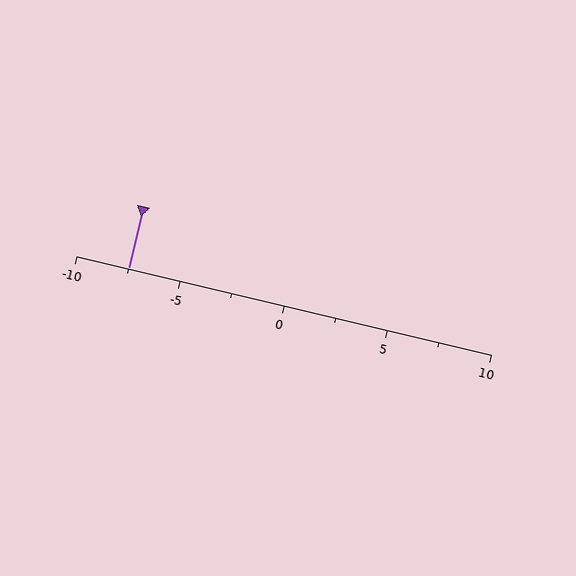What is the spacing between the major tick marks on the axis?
The major ticks are spaced 5 apart.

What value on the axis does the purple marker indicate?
The marker indicates approximately -7.5.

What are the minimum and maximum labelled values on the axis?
The axis runs from -10 to 10.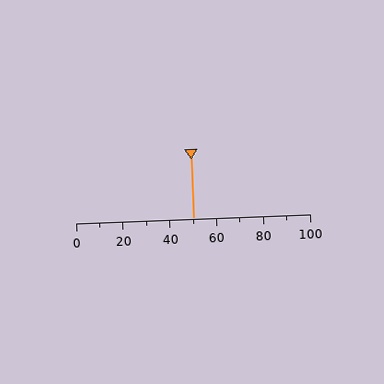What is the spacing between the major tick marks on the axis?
The major ticks are spaced 20 apart.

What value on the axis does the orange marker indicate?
The marker indicates approximately 50.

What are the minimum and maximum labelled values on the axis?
The axis runs from 0 to 100.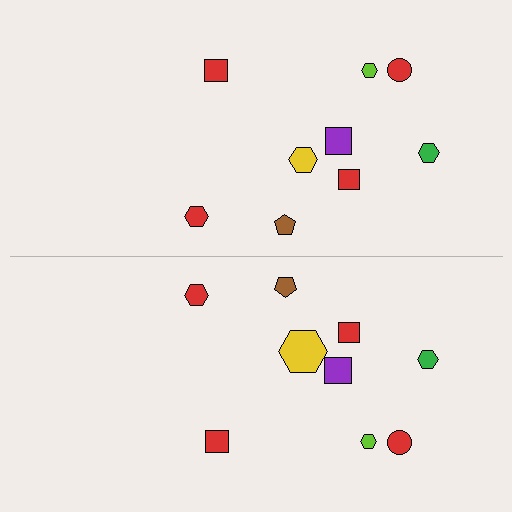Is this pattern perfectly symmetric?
No, the pattern is not perfectly symmetric. The yellow hexagon on the bottom side has a different size than its mirror counterpart.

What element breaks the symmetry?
The yellow hexagon on the bottom side has a different size than its mirror counterpart.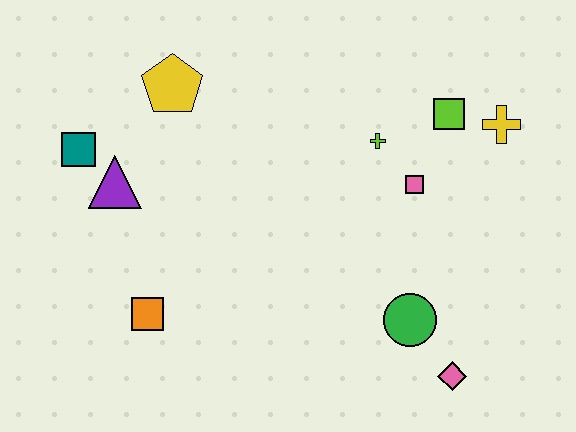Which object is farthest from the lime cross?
The teal square is farthest from the lime cross.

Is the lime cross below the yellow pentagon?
Yes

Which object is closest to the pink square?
The lime cross is closest to the pink square.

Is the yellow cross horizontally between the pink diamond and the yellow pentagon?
No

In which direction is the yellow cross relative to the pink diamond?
The yellow cross is above the pink diamond.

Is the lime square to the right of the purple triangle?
Yes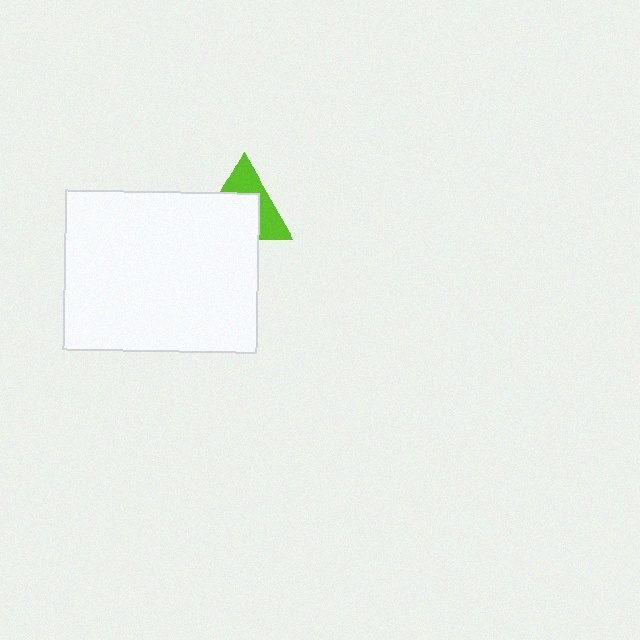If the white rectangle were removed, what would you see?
You would see the complete lime triangle.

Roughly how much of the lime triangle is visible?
A small part of it is visible (roughly 44%).